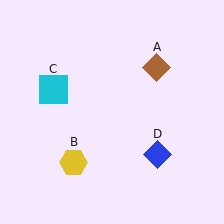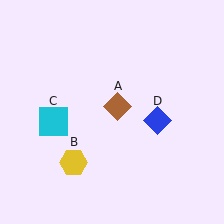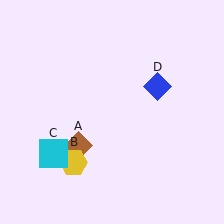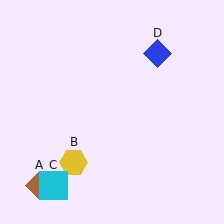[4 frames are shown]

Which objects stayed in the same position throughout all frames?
Yellow hexagon (object B) remained stationary.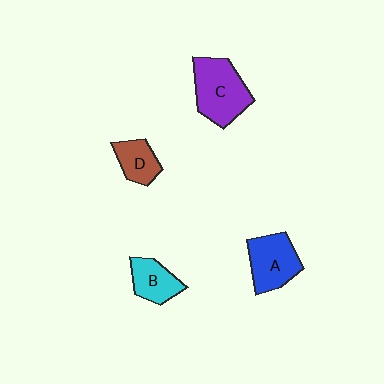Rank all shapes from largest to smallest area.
From largest to smallest: C (purple), A (blue), B (cyan), D (brown).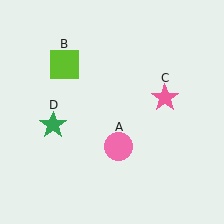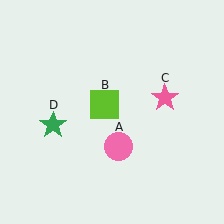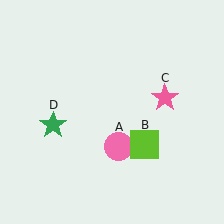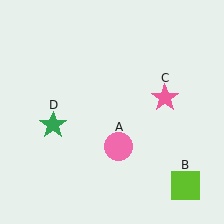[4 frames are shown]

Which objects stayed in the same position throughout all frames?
Pink circle (object A) and pink star (object C) and green star (object D) remained stationary.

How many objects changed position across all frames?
1 object changed position: lime square (object B).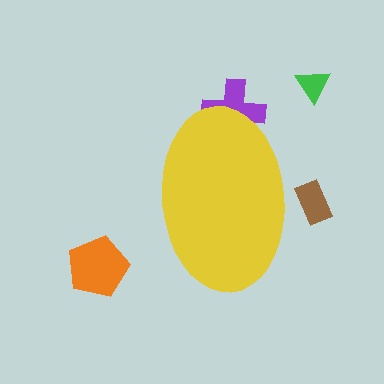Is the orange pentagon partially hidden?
No, the orange pentagon is fully visible.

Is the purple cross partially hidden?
Yes, the purple cross is partially hidden behind the yellow ellipse.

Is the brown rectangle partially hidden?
Yes, the brown rectangle is partially hidden behind the yellow ellipse.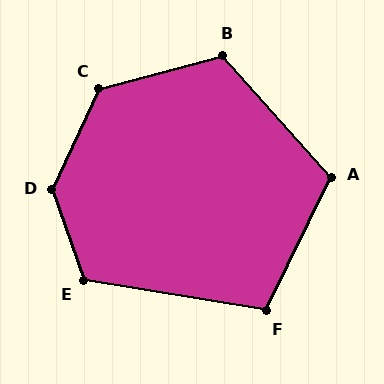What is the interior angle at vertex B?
Approximately 117 degrees (obtuse).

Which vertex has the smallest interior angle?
F, at approximately 107 degrees.